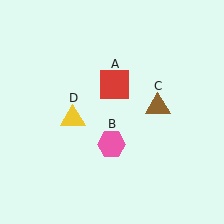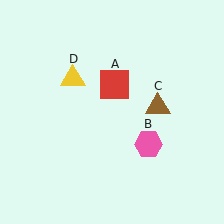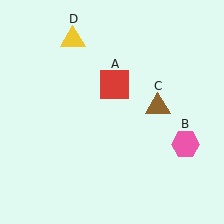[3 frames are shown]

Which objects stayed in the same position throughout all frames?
Red square (object A) and brown triangle (object C) remained stationary.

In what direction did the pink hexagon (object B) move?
The pink hexagon (object B) moved right.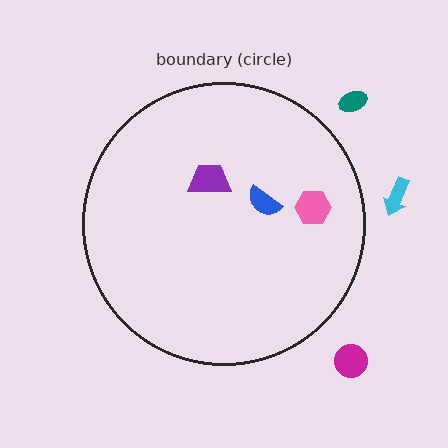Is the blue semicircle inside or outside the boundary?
Inside.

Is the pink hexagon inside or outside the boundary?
Inside.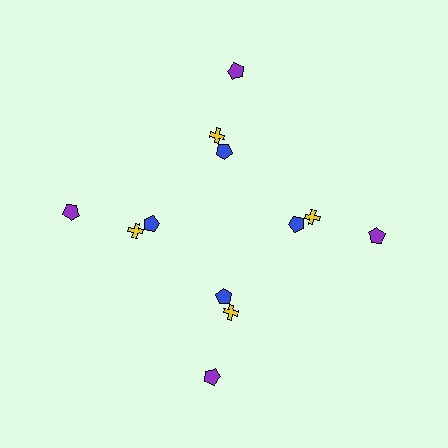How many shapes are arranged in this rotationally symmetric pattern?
There are 12 shapes, arranged in 4 groups of 3.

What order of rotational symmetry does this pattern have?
This pattern has 4-fold rotational symmetry.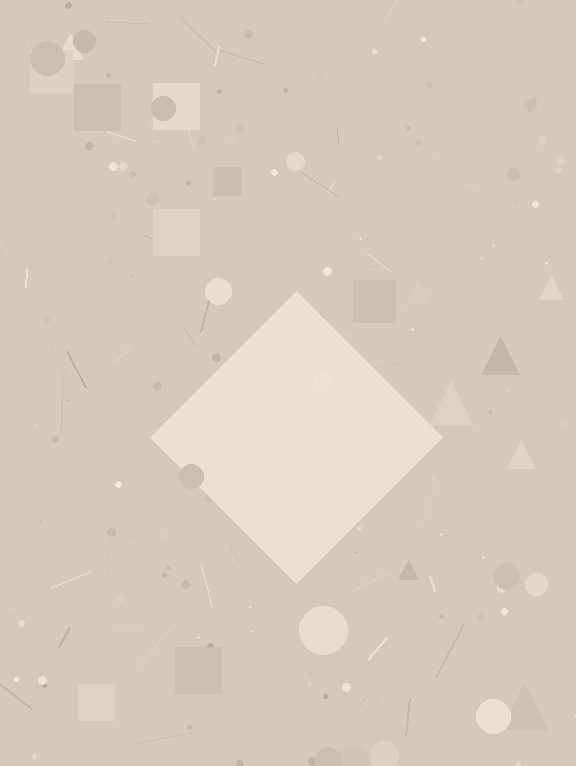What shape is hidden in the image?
A diamond is hidden in the image.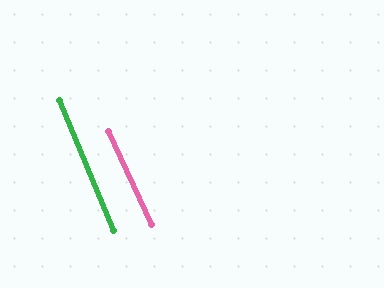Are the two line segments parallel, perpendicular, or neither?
Parallel — their directions differ by only 1.9°.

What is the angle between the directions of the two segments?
Approximately 2 degrees.